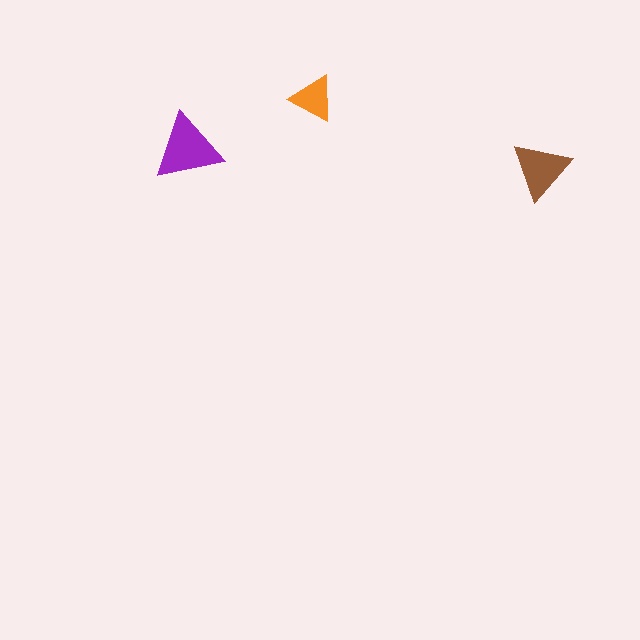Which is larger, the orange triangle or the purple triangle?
The purple one.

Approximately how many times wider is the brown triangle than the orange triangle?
About 1.5 times wider.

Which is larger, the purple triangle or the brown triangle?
The purple one.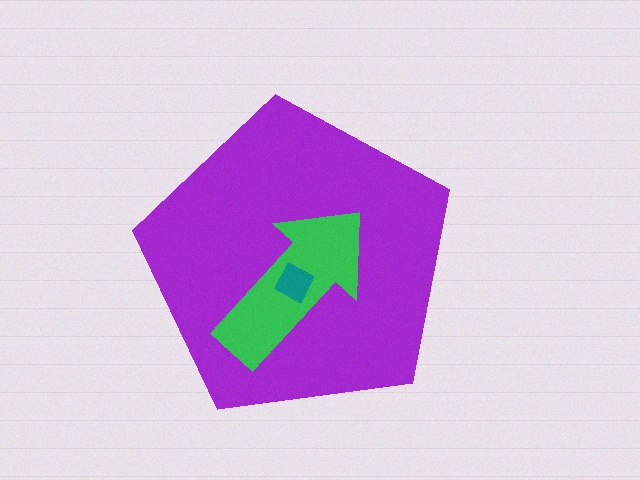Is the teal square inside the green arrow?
Yes.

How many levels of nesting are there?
3.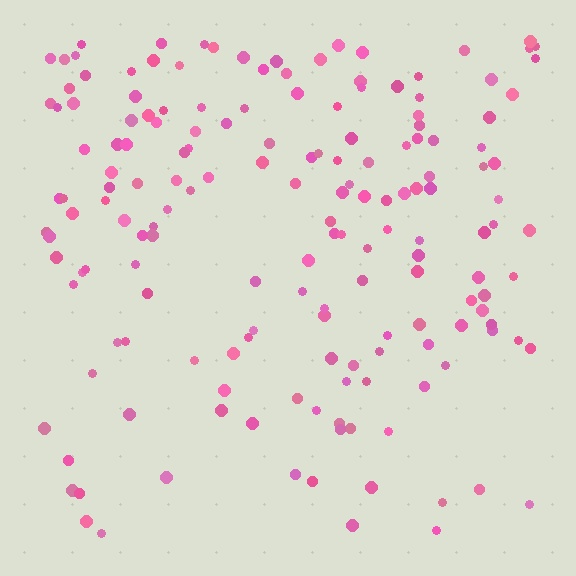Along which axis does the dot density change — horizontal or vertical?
Vertical.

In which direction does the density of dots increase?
From bottom to top, with the top side densest.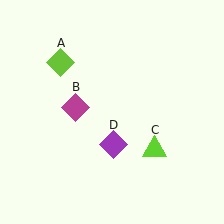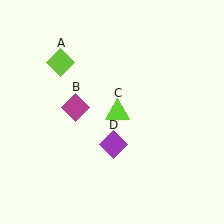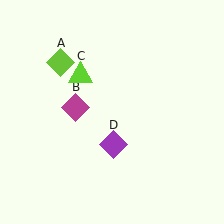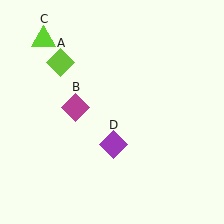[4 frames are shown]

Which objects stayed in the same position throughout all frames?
Lime diamond (object A) and magenta diamond (object B) and purple diamond (object D) remained stationary.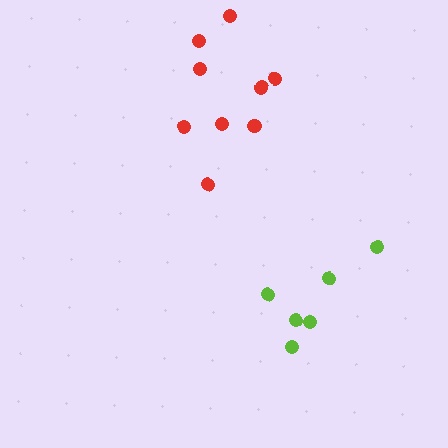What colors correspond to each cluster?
The clusters are colored: lime, red.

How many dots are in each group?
Group 1: 6 dots, Group 2: 9 dots (15 total).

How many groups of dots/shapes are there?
There are 2 groups.